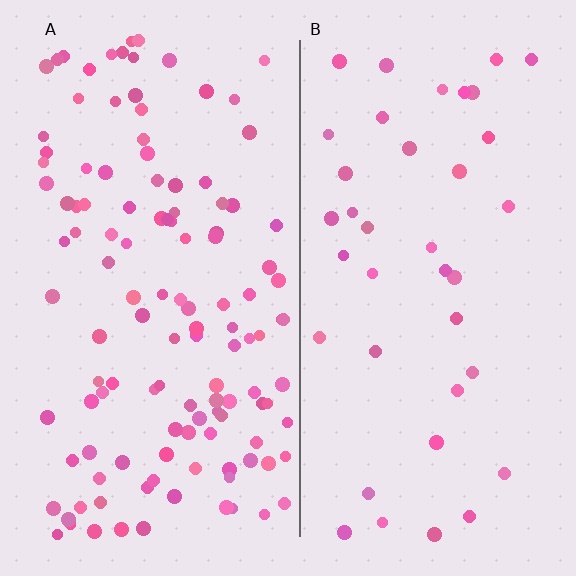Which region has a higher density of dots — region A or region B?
A (the left).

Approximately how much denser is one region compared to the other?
Approximately 3.2× — region A over region B.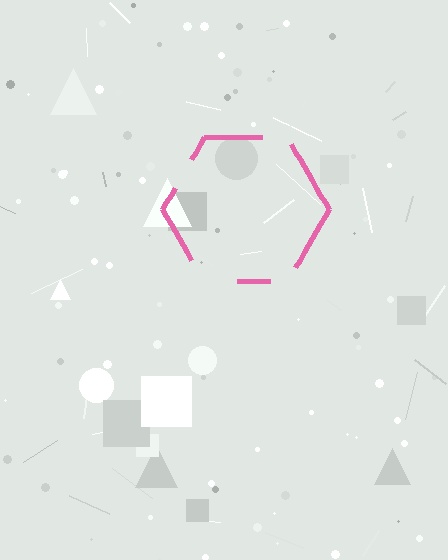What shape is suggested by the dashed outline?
The dashed outline suggests a hexagon.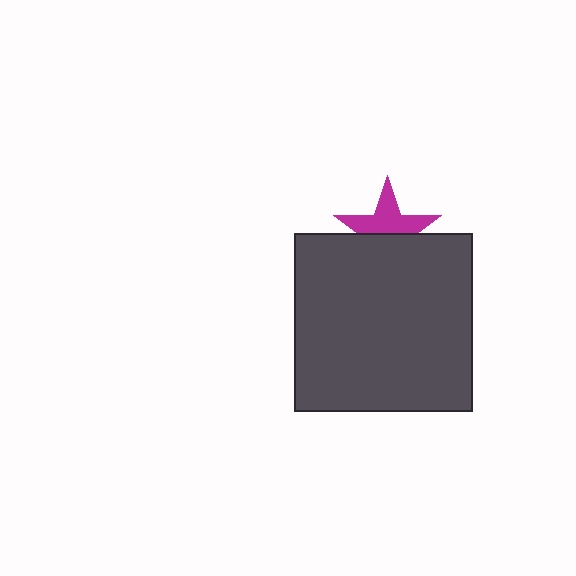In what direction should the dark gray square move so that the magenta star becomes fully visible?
The dark gray square should move down. That is the shortest direction to clear the overlap and leave the magenta star fully visible.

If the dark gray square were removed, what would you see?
You would see the complete magenta star.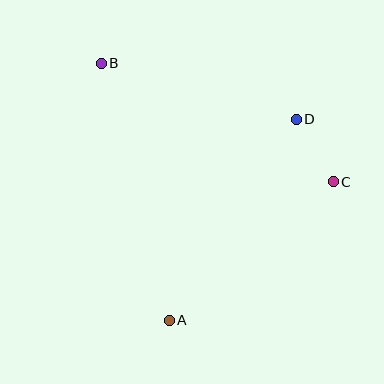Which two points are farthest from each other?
Points A and B are farthest from each other.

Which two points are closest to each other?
Points C and D are closest to each other.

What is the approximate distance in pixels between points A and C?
The distance between A and C is approximately 215 pixels.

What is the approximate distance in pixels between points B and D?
The distance between B and D is approximately 203 pixels.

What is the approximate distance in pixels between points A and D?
The distance between A and D is approximately 238 pixels.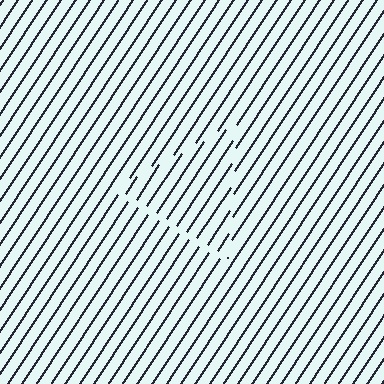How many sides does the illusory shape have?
3 sides — the line-ends trace a triangle.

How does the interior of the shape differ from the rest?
The interior of the shape contains the same grating, shifted by half a period — the contour is defined by the phase discontinuity where line-ends from the inner and outer gratings abut.